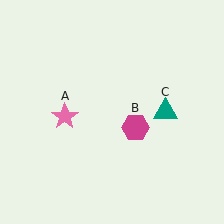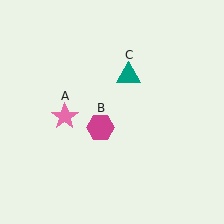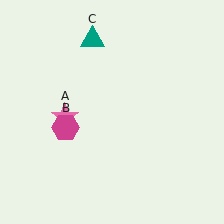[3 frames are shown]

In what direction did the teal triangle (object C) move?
The teal triangle (object C) moved up and to the left.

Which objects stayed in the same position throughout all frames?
Pink star (object A) remained stationary.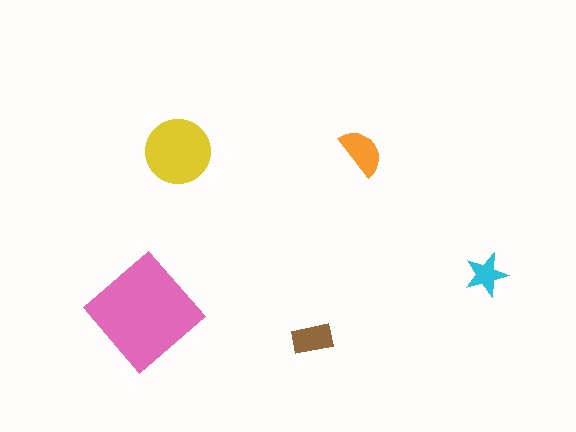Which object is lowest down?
The brown rectangle is bottommost.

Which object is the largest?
The pink diamond.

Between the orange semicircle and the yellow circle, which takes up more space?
The yellow circle.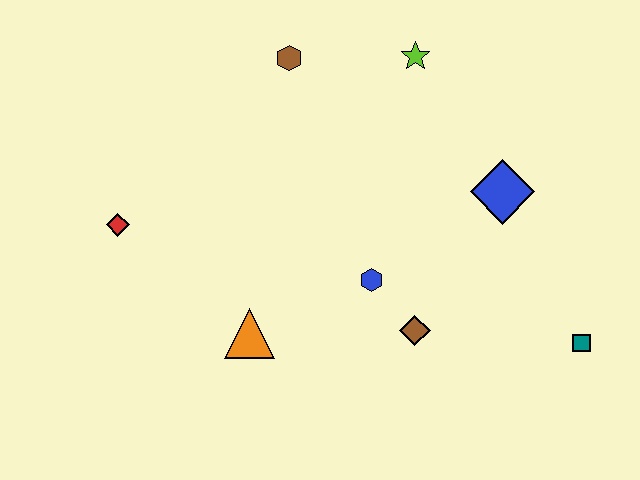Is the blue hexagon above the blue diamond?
No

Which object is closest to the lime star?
The brown hexagon is closest to the lime star.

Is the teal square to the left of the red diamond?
No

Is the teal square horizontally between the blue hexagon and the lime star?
No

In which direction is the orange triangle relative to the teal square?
The orange triangle is to the left of the teal square.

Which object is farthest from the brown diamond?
The red diamond is farthest from the brown diamond.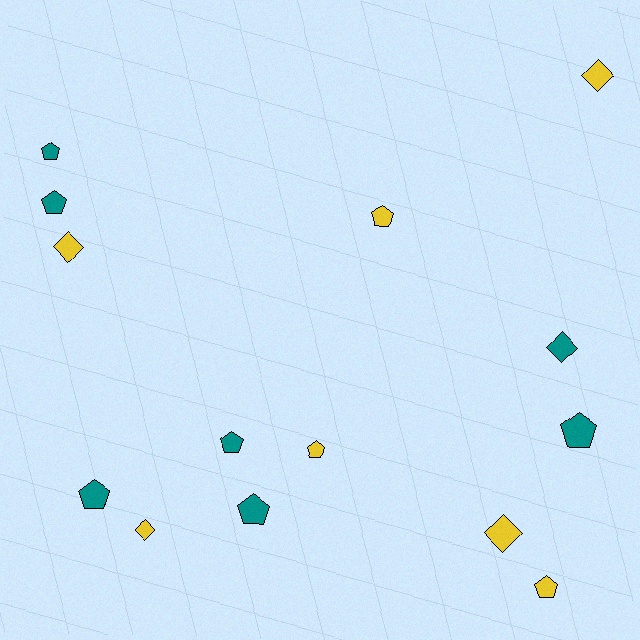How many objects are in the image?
There are 14 objects.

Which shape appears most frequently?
Pentagon, with 9 objects.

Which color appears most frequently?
Teal, with 7 objects.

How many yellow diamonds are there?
There are 4 yellow diamonds.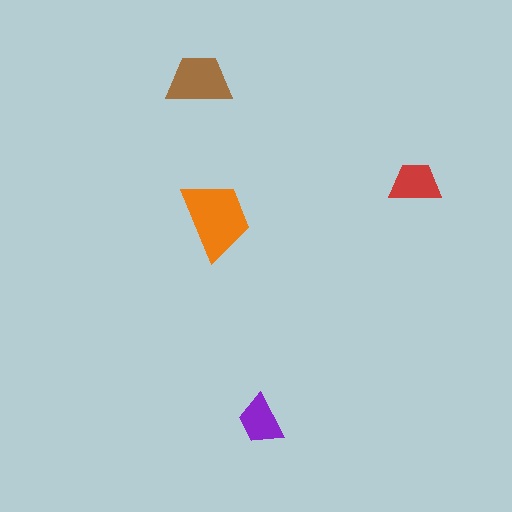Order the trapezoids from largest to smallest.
the orange one, the brown one, the red one, the purple one.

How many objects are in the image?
There are 4 objects in the image.